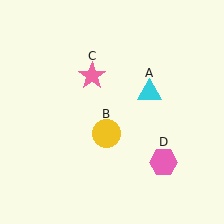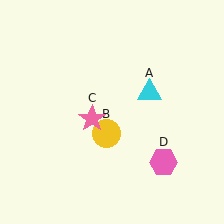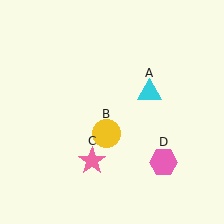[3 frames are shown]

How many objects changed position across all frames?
1 object changed position: pink star (object C).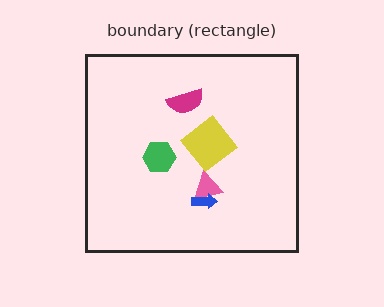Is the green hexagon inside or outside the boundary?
Inside.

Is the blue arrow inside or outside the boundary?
Inside.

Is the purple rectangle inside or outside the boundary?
Inside.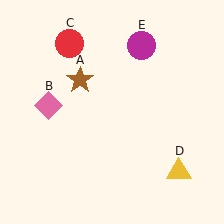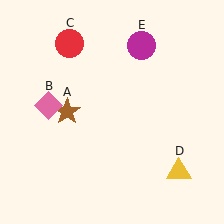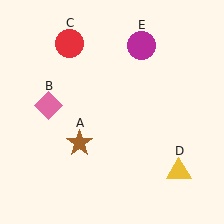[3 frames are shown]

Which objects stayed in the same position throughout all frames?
Pink diamond (object B) and red circle (object C) and yellow triangle (object D) and magenta circle (object E) remained stationary.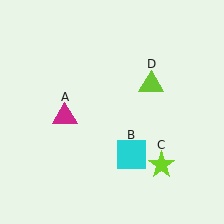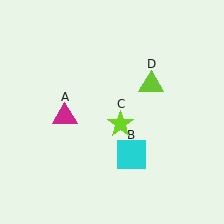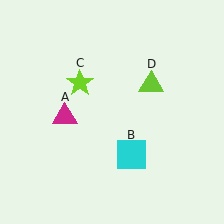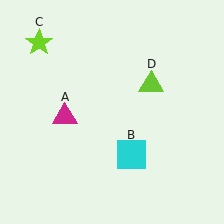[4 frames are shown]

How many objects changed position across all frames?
1 object changed position: lime star (object C).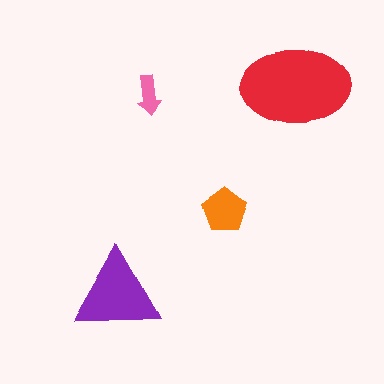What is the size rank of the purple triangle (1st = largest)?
2nd.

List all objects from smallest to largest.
The pink arrow, the orange pentagon, the purple triangle, the red ellipse.